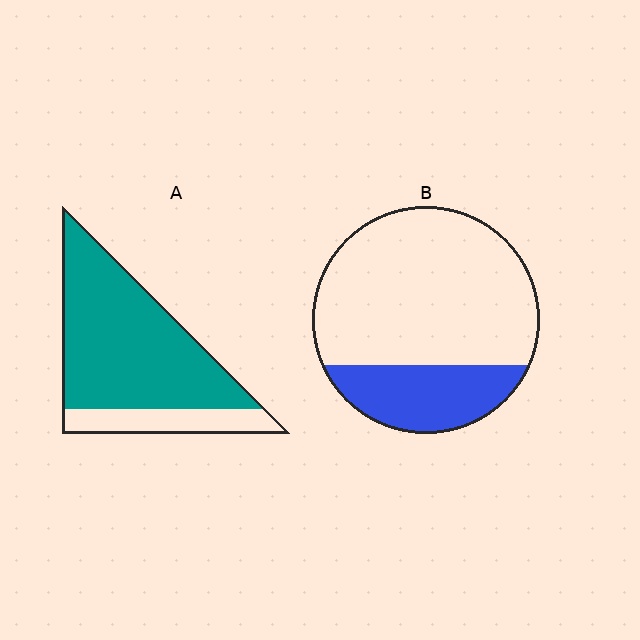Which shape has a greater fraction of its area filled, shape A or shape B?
Shape A.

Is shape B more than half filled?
No.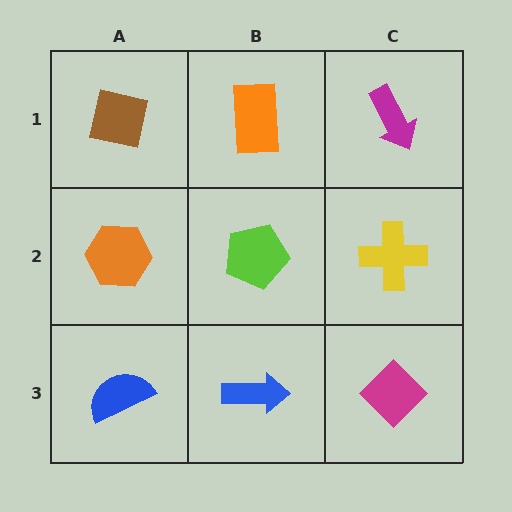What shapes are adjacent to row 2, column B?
An orange rectangle (row 1, column B), a blue arrow (row 3, column B), an orange hexagon (row 2, column A), a yellow cross (row 2, column C).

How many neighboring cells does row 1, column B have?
3.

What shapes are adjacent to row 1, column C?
A yellow cross (row 2, column C), an orange rectangle (row 1, column B).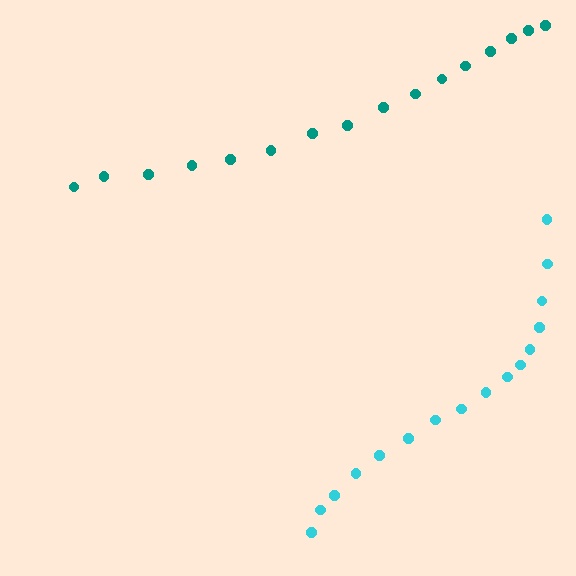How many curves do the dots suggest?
There are 2 distinct paths.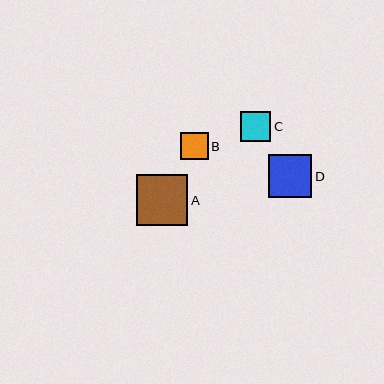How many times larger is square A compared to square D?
Square A is approximately 1.2 times the size of square D.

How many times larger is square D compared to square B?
Square D is approximately 1.6 times the size of square B.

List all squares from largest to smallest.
From largest to smallest: A, D, C, B.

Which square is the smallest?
Square B is the smallest with a size of approximately 28 pixels.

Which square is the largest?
Square A is the largest with a size of approximately 51 pixels.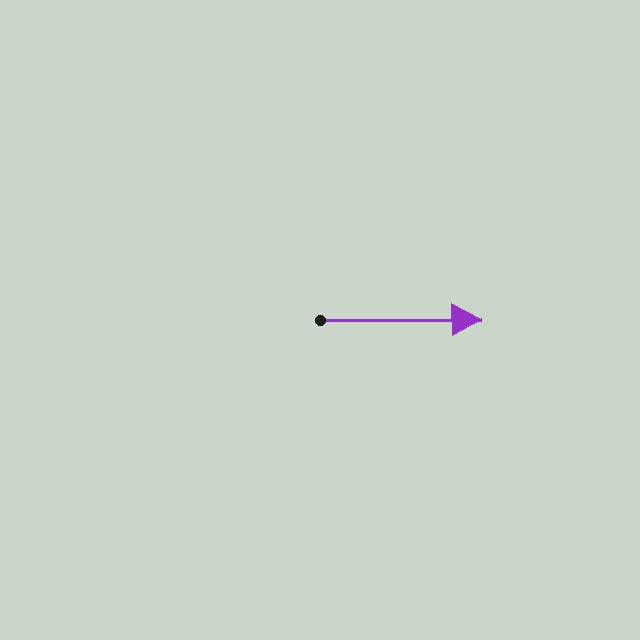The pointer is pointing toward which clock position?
Roughly 3 o'clock.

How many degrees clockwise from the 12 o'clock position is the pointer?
Approximately 90 degrees.